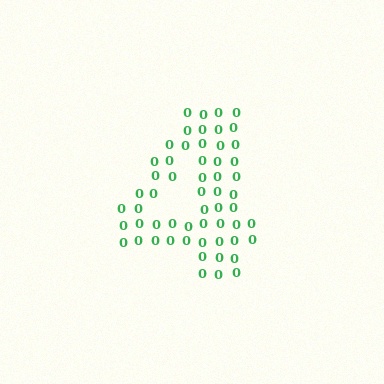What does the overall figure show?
The overall figure shows the digit 4.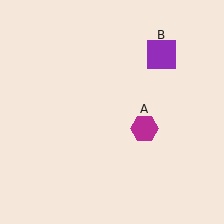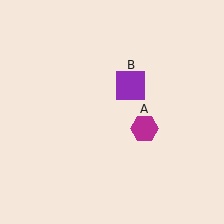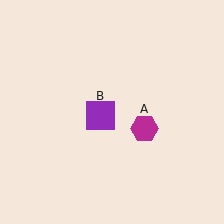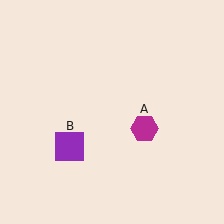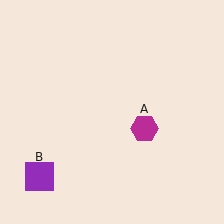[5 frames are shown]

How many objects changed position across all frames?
1 object changed position: purple square (object B).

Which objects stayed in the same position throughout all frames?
Magenta hexagon (object A) remained stationary.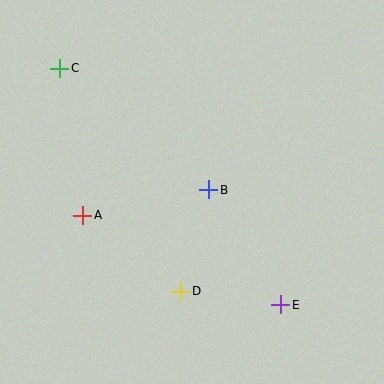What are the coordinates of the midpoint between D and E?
The midpoint between D and E is at (231, 298).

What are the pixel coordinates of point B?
Point B is at (209, 190).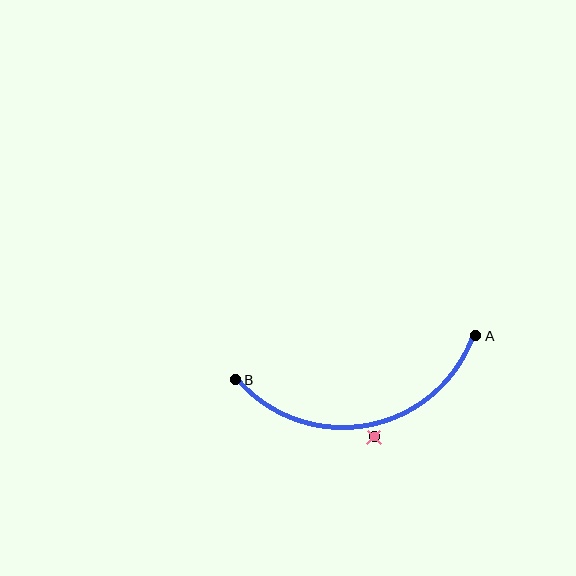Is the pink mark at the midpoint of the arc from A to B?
No — the pink mark does not lie on the arc at all. It sits slightly outside the curve.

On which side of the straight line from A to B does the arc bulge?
The arc bulges below the straight line connecting A and B.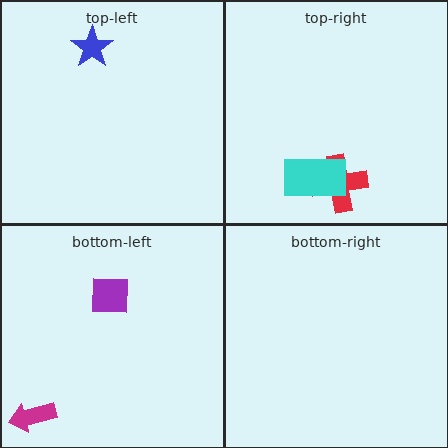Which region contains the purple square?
The bottom-left region.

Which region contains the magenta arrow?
The bottom-left region.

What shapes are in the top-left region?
The blue star.